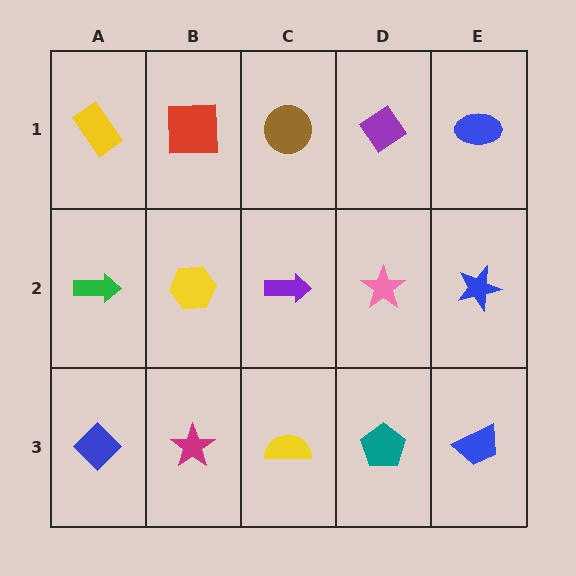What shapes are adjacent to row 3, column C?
A purple arrow (row 2, column C), a magenta star (row 3, column B), a teal pentagon (row 3, column D).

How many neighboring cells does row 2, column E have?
3.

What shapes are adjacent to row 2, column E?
A blue ellipse (row 1, column E), a blue trapezoid (row 3, column E), a pink star (row 2, column D).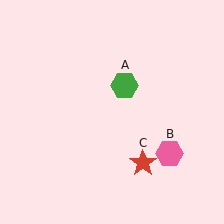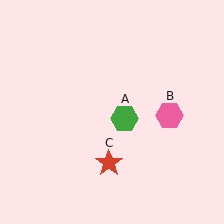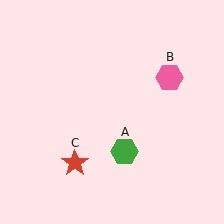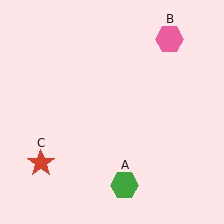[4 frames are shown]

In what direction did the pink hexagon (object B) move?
The pink hexagon (object B) moved up.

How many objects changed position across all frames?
3 objects changed position: green hexagon (object A), pink hexagon (object B), red star (object C).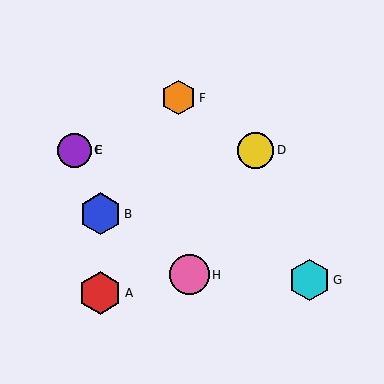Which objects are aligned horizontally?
Objects C, D, E are aligned horizontally.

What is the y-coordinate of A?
Object A is at y≈293.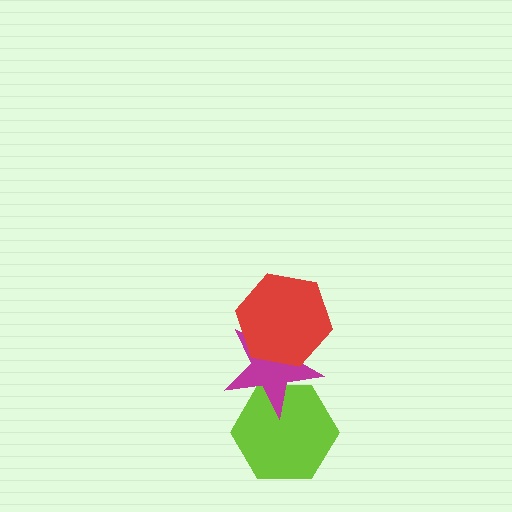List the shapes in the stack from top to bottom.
From top to bottom: the red hexagon, the magenta star, the lime hexagon.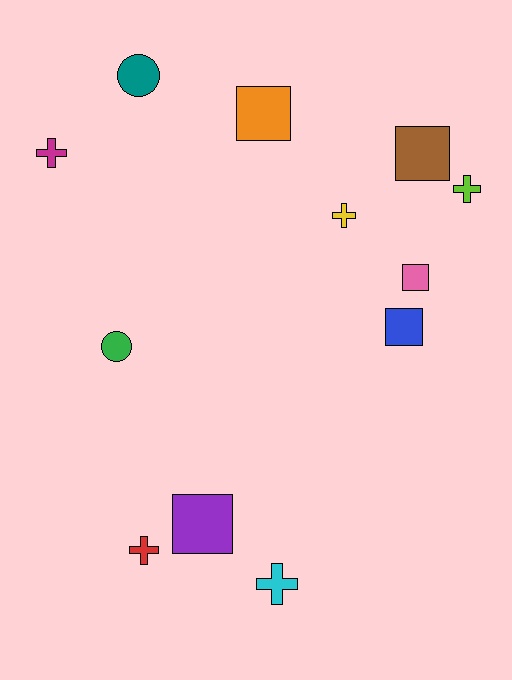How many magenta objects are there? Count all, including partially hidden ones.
There is 1 magenta object.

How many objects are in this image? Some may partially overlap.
There are 12 objects.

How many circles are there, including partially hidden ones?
There are 2 circles.